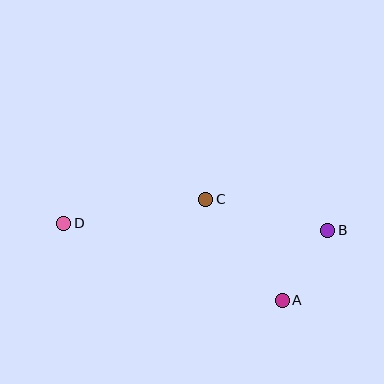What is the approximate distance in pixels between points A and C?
The distance between A and C is approximately 127 pixels.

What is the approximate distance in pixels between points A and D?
The distance between A and D is approximately 232 pixels.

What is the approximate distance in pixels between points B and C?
The distance between B and C is approximately 126 pixels.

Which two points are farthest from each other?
Points B and D are farthest from each other.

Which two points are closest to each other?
Points A and B are closest to each other.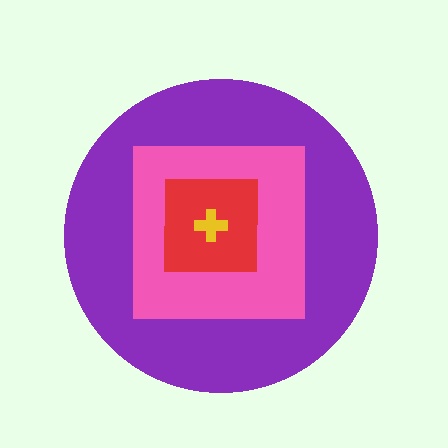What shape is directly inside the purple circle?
The pink square.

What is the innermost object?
The yellow cross.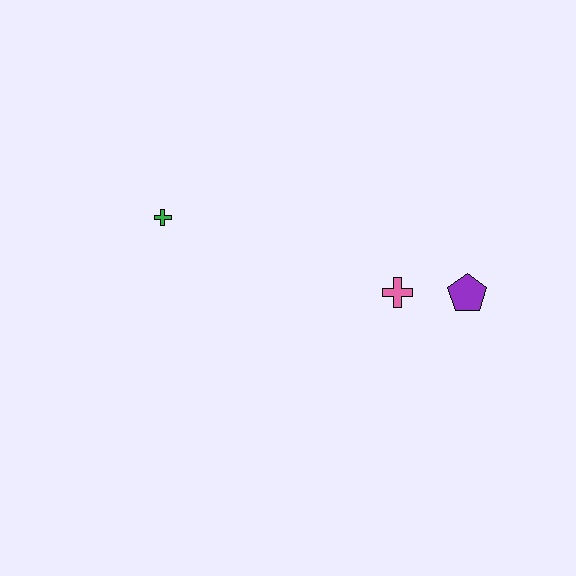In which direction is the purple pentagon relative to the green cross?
The purple pentagon is to the right of the green cross.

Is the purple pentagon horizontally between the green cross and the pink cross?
No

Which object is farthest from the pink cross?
The green cross is farthest from the pink cross.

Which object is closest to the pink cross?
The purple pentagon is closest to the pink cross.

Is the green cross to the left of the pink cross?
Yes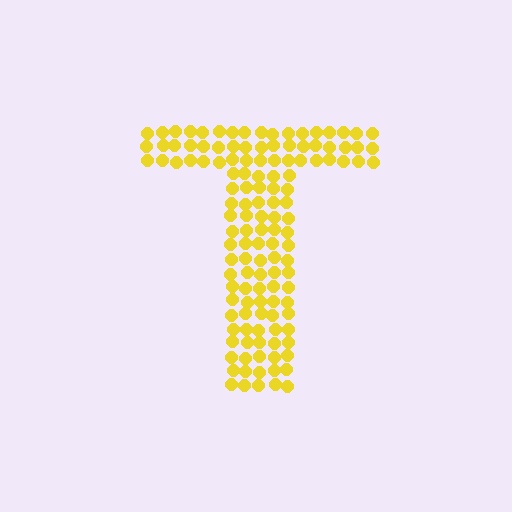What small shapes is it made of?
It is made of small circles.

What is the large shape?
The large shape is the letter T.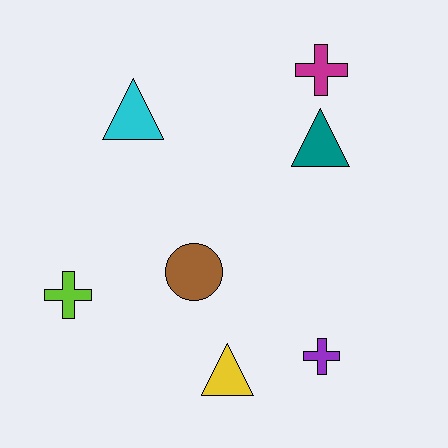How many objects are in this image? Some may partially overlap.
There are 7 objects.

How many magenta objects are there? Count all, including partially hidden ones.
There is 1 magenta object.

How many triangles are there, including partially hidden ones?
There are 3 triangles.